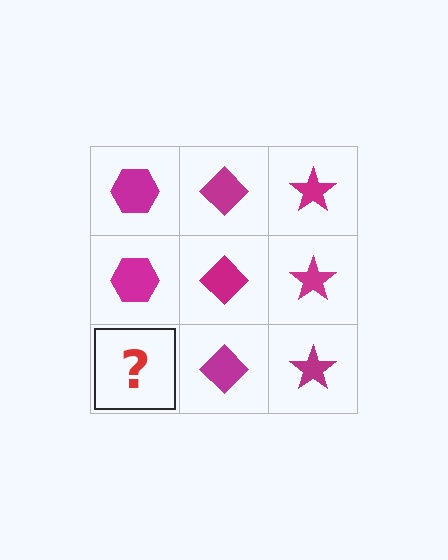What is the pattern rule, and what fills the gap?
The rule is that each column has a consistent shape. The gap should be filled with a magenta hexagon.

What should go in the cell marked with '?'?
The missing cell should contain a magenta hexagon.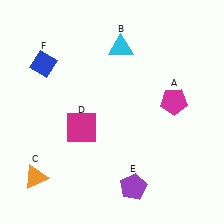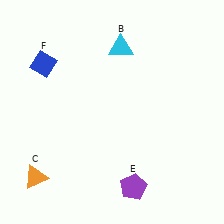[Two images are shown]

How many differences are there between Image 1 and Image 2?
There are 2 differences between the two images.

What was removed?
The magenta square (D), the magenta pentagon (A) were removed in Image 2.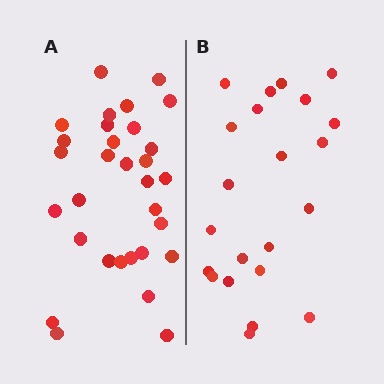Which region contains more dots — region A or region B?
Region A (the left region) has more dots.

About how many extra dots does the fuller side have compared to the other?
Region A has roughly 8 or so more dots than region B.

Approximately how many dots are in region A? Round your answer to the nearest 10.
About 30 dots. (The exact count is 31, which rounds to 30.)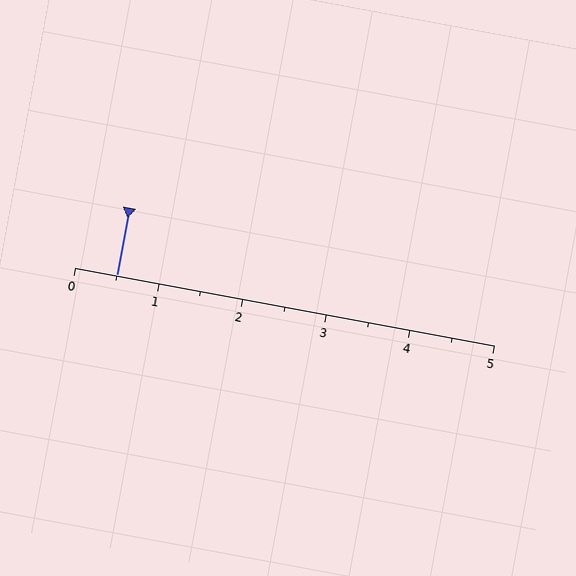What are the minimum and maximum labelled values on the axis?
The axis runs from 0 to 5.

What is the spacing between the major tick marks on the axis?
The major ticks are spaced 1 apart.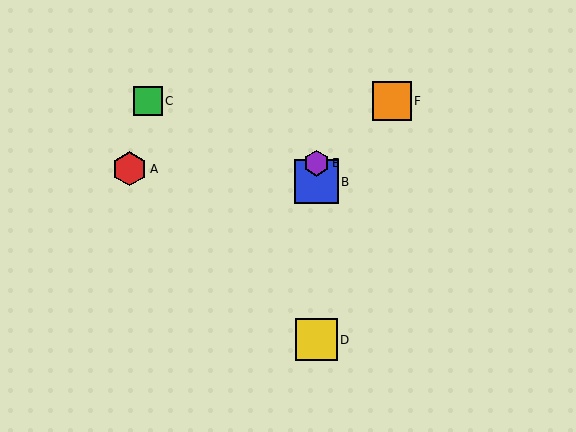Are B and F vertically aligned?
No, B is at x≈316 and F is at x≈392.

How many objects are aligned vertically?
3 objects (B, D, E) are aligned vertically.